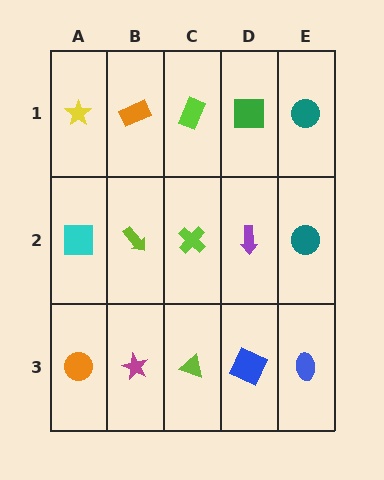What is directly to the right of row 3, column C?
A blue square.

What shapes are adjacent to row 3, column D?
A purple arrow (row 2, column D), a lime triangle (row 3, column C), a blue ellipse (row 3, column E).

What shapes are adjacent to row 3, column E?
A teal circle (row 2, column E), a blue square (row 3, column D).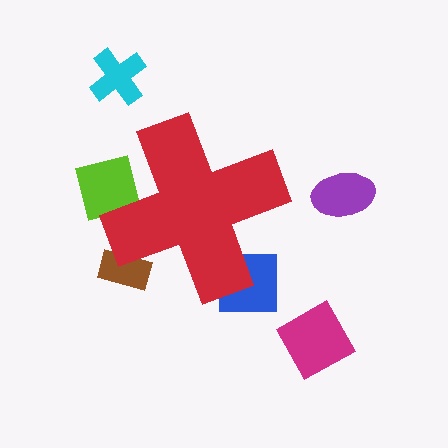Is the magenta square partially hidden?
No, the magenta square is fully visible.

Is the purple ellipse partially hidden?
No, the purple ellipse is fully visible.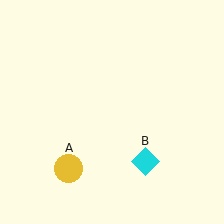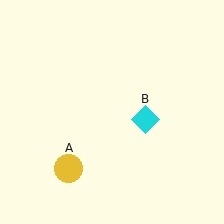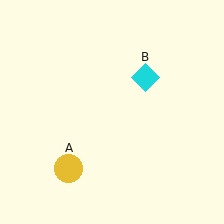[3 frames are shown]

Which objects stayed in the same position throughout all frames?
Yellow circle (object A) remained stationary.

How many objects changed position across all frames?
1 object changed position: cyan diamond (object B).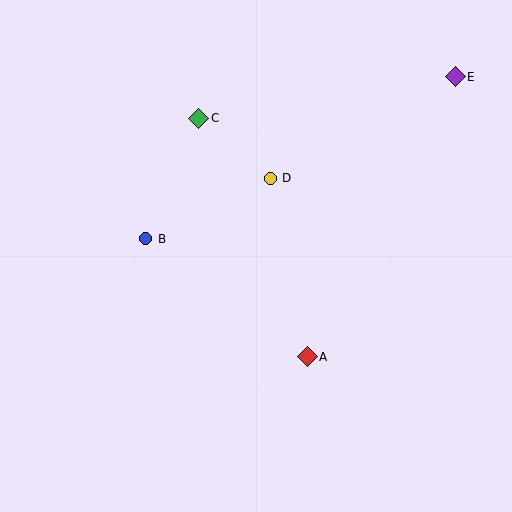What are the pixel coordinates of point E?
Point E is at (455, 77).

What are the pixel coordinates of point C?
Point C is at (199, 118).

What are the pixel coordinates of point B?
Point B is at (146, 239).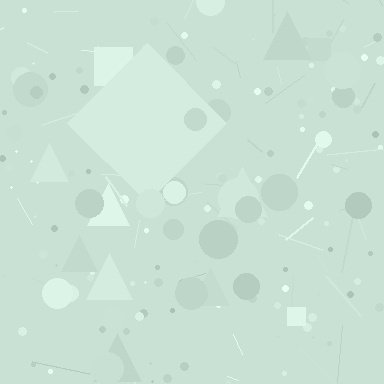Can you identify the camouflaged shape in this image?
The camouflaged shape is a diamond.